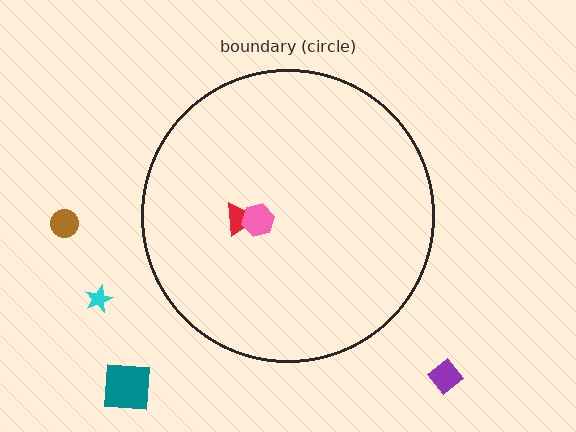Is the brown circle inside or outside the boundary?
Outside.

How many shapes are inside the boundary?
2 inside, 4 outside.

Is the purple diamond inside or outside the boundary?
Outside.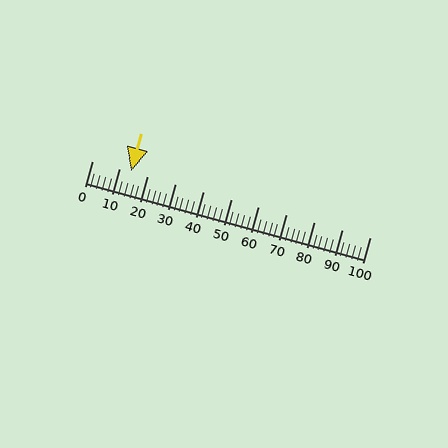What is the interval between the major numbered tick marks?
The major tick marks are spaced 10 units apart.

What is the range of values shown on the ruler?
The ruler shows values from 0 to 100.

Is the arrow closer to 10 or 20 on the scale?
The arrow is closer to 10.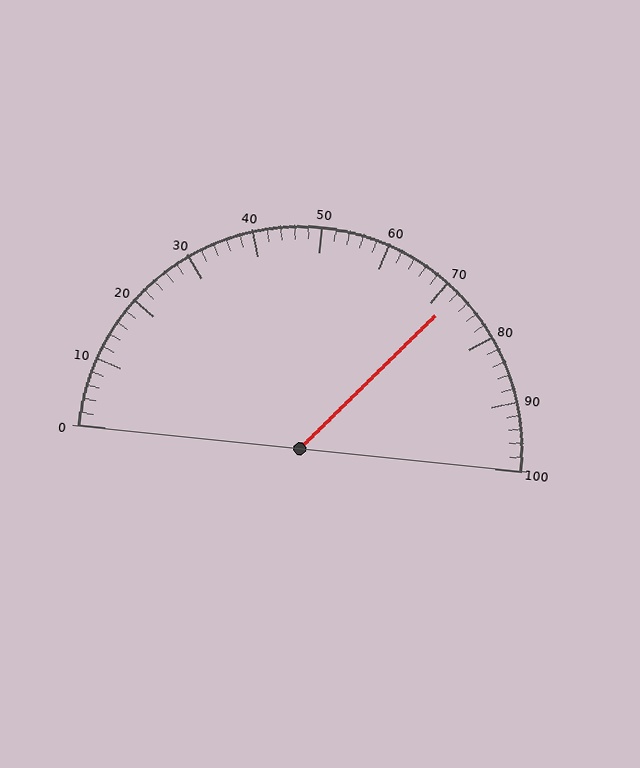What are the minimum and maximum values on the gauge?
The gauge ranges from 0 to 100.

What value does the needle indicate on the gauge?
The needle indicates approximately 72.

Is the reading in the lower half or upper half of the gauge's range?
The reading is in the upper half of the range (0 to 100).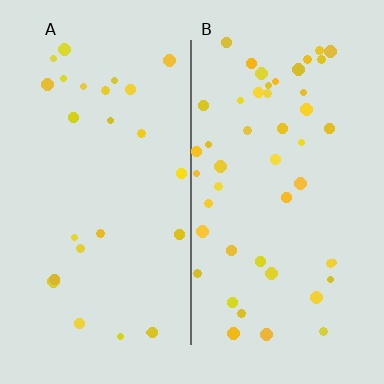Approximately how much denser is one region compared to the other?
Approximately 1.8× — region B over region A.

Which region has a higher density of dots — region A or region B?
B (the right).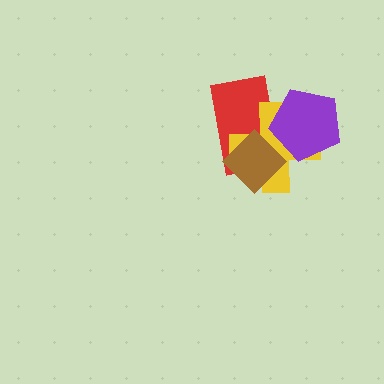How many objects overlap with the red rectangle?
3 objects overlap with the red rectangle.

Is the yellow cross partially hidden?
Yes, it is partially covered by another shape.